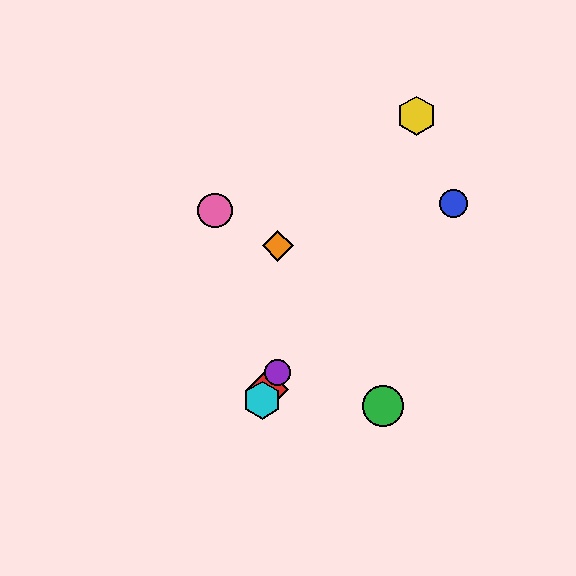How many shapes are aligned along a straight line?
4 shapes (the red diamond, the yellow hexagon, the purple circle, the cyan hexagon) are aligned along a straight line.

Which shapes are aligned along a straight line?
The red diamond, the yellow hexagon, the purple circle, the cyan hexagon are aligned along a straight line.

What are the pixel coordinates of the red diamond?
The red diamond is at (268, 389).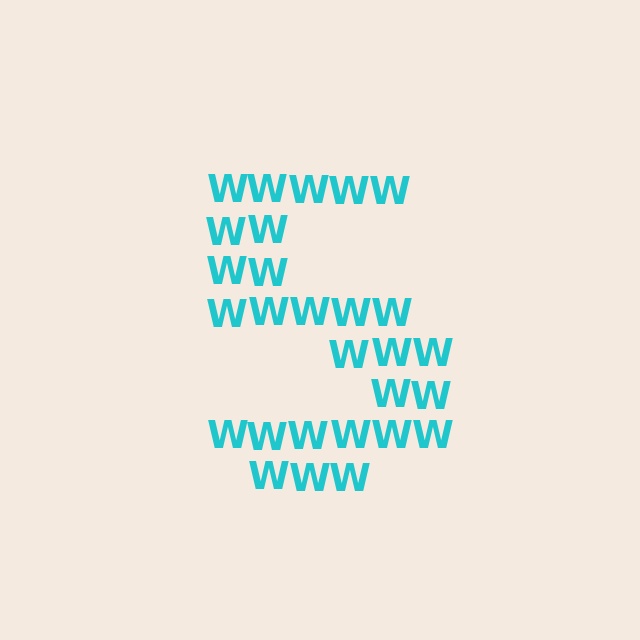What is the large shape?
The large shape is the letter S.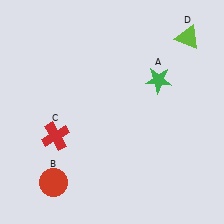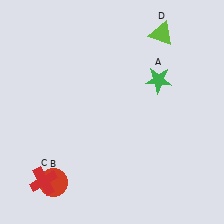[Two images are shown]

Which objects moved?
The objects that moved are: the red cross (C), the lime triangle (D).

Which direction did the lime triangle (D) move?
The lime triangle (D) moved left.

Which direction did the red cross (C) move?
The red cross (C) moved down.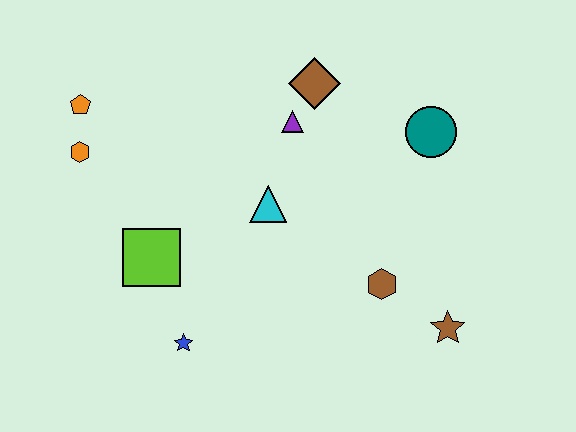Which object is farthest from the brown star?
The orange pentagon is farthest from the brown star.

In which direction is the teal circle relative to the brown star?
The teal circle is above the brown star.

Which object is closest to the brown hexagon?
The brown star is closest to the brown hexagon.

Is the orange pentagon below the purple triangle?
No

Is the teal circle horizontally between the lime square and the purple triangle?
No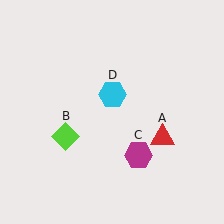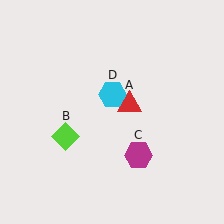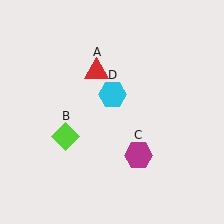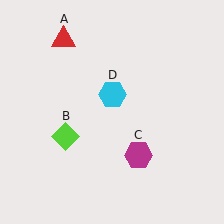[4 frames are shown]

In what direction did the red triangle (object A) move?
The red triangle (object A) moved up and to the left.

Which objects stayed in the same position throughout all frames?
Lime diamond (object B) and magenta hexagon (object C) and cyan hexagon (object D) remained stationary.